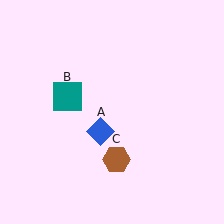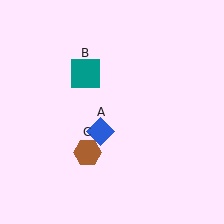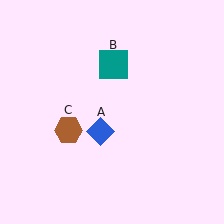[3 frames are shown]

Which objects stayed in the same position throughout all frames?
Blue diamond (object A) remained stationary.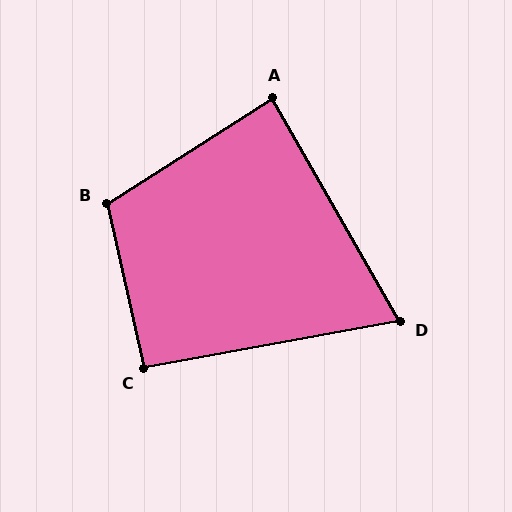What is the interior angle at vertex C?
Approximately 93 degrees (approximately right).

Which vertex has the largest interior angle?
B, at approximately 110 degrees.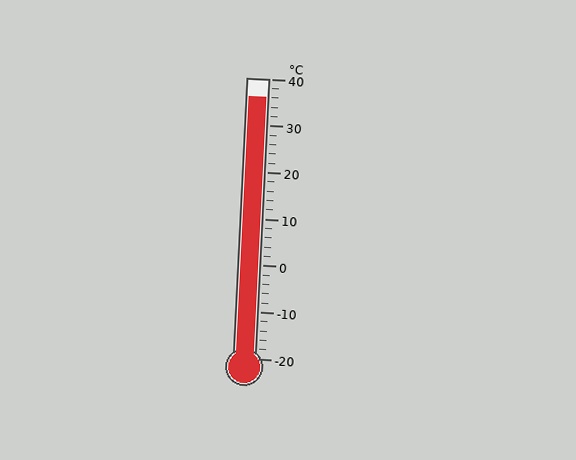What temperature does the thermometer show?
The thermometer shows approximately 36°C.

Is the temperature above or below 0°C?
The temperature is above 0°C.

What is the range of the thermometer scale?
The thermometer scale ranges from -20°C to 40°C.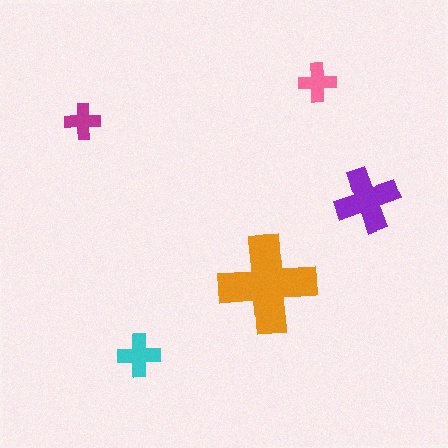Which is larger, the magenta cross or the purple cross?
The purple one.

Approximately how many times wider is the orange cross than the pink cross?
About 2.5 times wider.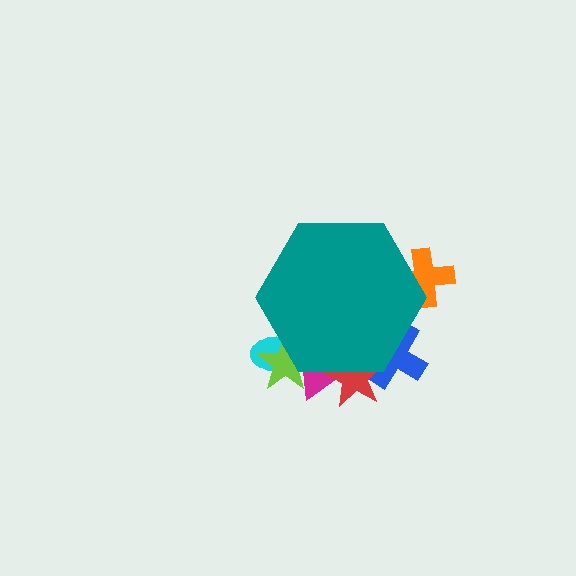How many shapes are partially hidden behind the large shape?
6 shapes are partially hidden.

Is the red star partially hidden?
Yes, the red star is partially hidden behind the teal hexagon.